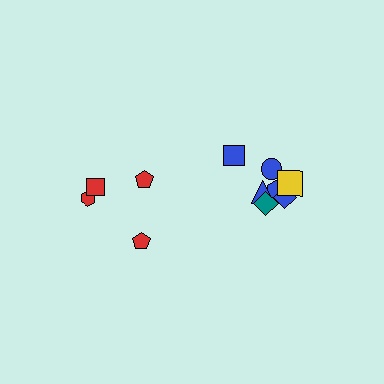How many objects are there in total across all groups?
There are 11 objects.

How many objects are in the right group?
There are 7 objects.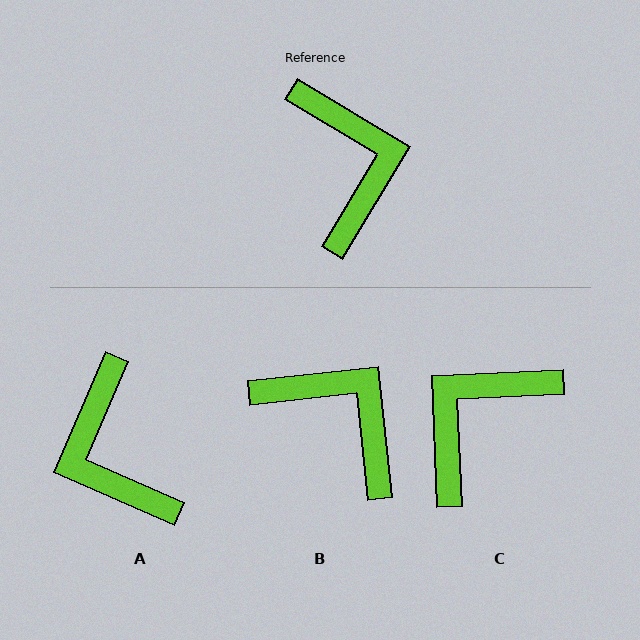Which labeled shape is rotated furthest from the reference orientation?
A, about 173 degrees away.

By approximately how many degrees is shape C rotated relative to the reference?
Approximately 124 degrees counter-clockwise.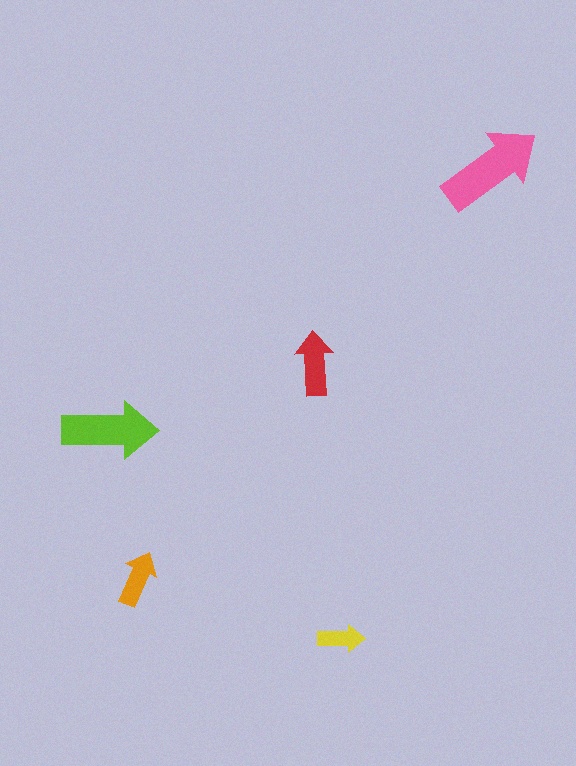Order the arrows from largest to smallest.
the pink one, the lime one, the red one, the orange one, the yellow one.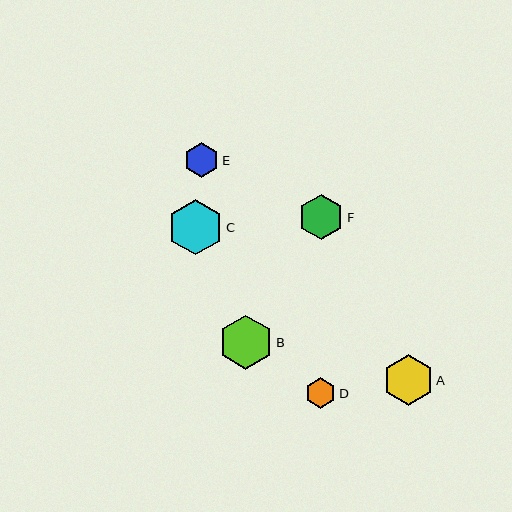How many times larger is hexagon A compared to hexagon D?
Hexagon A is approximately 1.6 times the size of hexagon D.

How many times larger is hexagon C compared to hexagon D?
Hexagon C is approximately 1.8 times the size of hexagon D.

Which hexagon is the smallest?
Hexagon D is the smallest with a size of approximately 31 pixels.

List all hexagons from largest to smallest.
From largest to smallest: C, B, A, F, E, D.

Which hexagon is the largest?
Hexagon C is the largest with a size of approximately 55 pixels.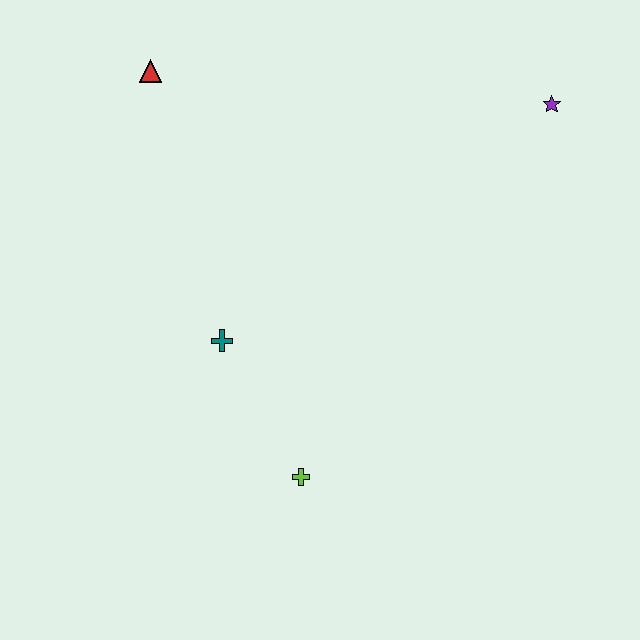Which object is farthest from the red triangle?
The lime cross is farthest from the red triangle.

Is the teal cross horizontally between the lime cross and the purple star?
No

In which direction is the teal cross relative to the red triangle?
The teal cross is below the red triangle.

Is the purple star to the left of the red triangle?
No